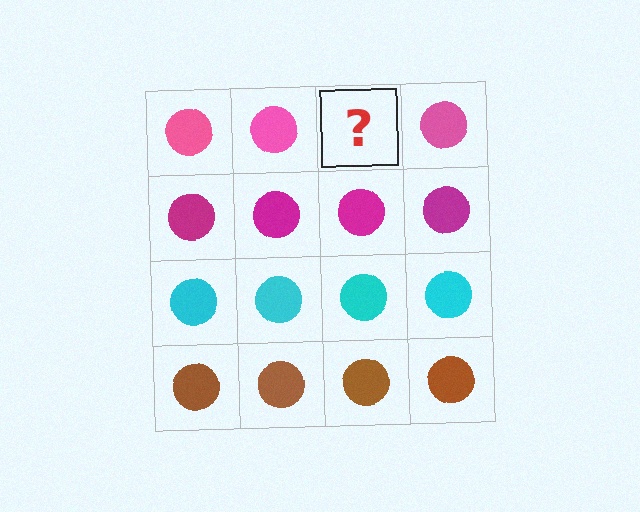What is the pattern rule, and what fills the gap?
The rule is that each row has a consistent color. The gap should be filled with a pink circle.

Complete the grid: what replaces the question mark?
The question mark should be replaced with a pink circle.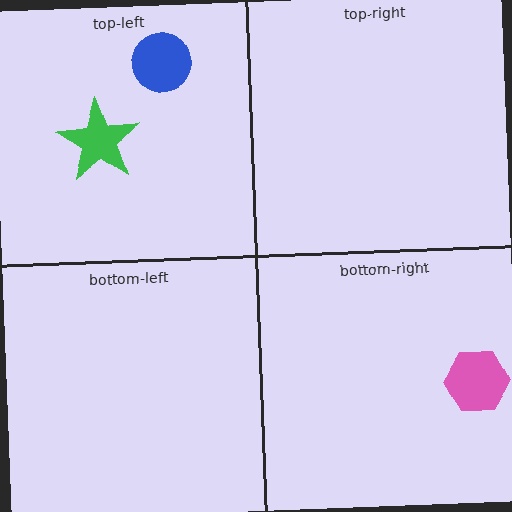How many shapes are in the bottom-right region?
1.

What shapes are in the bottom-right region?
The pink hexagon.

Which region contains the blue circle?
The top-left region.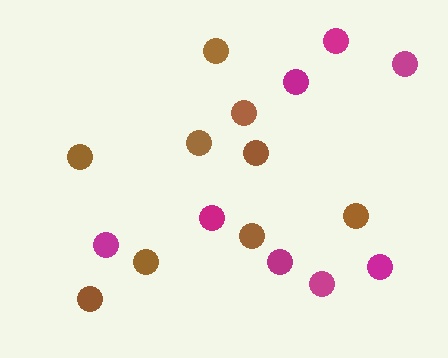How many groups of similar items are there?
There are 2 groups: one group of magenta circles (8) and one group of brown circles (9).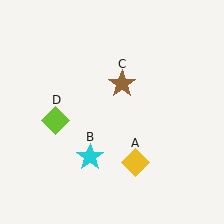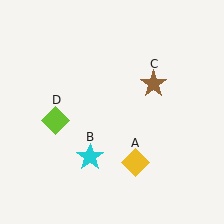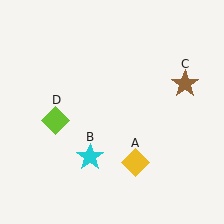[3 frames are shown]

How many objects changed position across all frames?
1 object changed position: brown star (object C).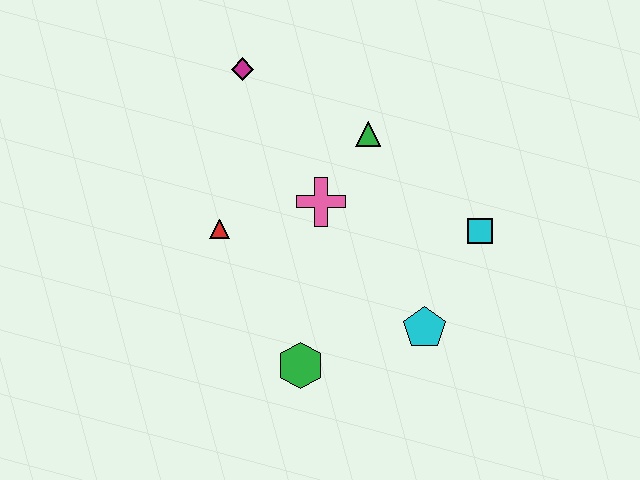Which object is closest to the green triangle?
The pink cross is closest to the green triangle.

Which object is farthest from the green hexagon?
The magenta diamond is farthest from the green hexagon.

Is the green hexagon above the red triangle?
No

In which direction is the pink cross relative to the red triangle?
The pink cross is to the right of the red triangle.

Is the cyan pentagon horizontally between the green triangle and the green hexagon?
No